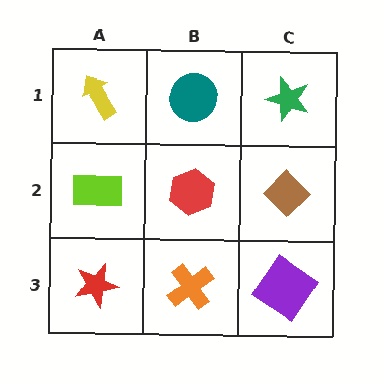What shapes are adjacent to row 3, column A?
A lime rectangle (row 2, column A), an orange cross (row 3, column B).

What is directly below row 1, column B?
A red hexagon.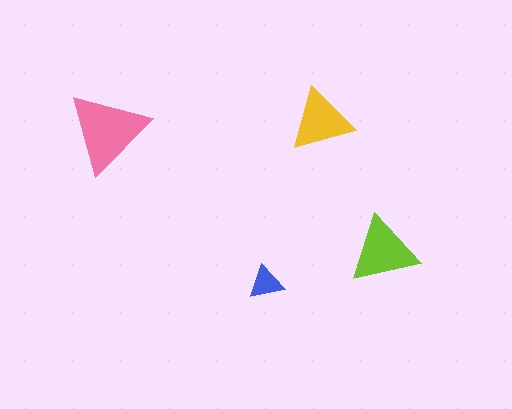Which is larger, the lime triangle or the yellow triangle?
The lime one.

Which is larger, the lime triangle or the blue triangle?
The lime one.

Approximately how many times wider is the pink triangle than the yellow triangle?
About 1.5 times wider.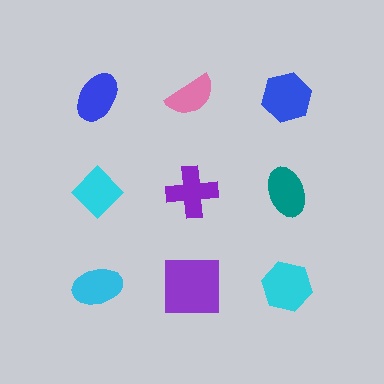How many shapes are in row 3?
3 shapes.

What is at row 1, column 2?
A pink semicircle.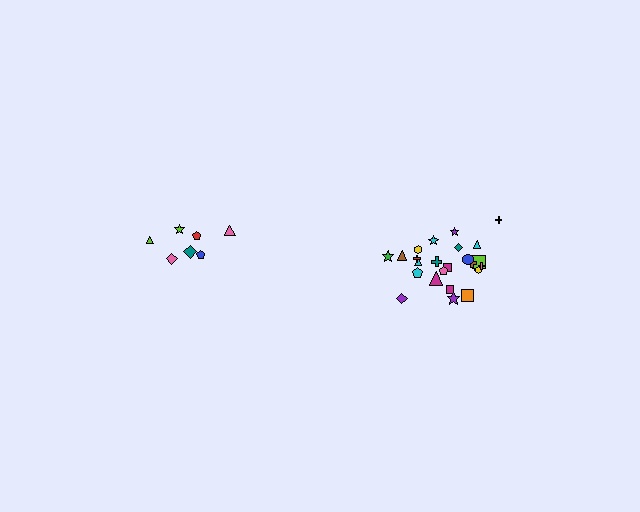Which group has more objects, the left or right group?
The right group.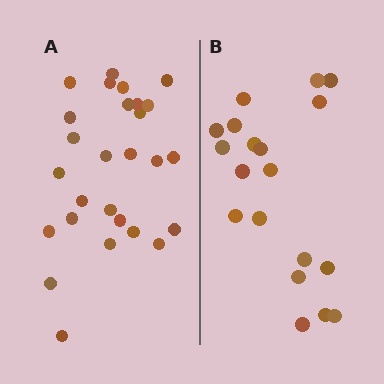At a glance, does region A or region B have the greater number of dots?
Region A (the left region) has more dots.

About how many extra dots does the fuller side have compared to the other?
Region A has roughly 8 or so more dots than region B.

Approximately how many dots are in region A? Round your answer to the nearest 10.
About 30 dots. (The exact count is 27, which rounds to 30.)